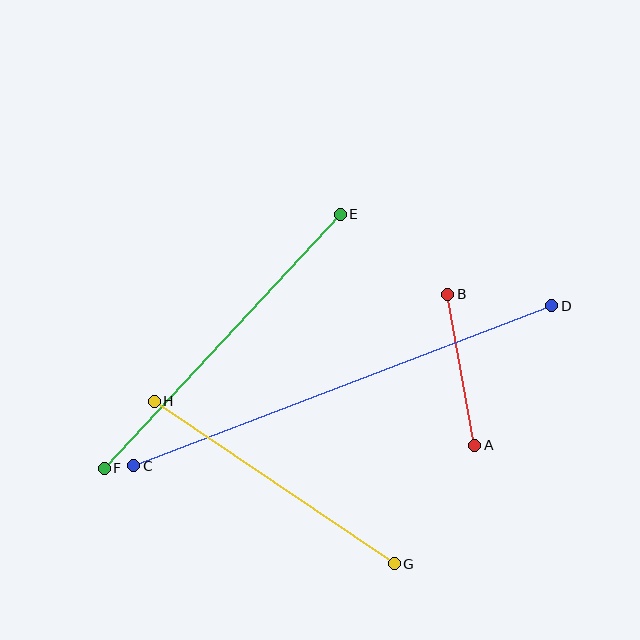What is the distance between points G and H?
The distance is approximately 290 pixels.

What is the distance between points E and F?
The distance is approximately 347 pixels.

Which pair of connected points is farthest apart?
Points C and D are farthest apart.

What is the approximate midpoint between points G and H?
The midpoint is at approximately (274, 483) pixels.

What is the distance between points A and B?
The distance is approximately 154 pixels.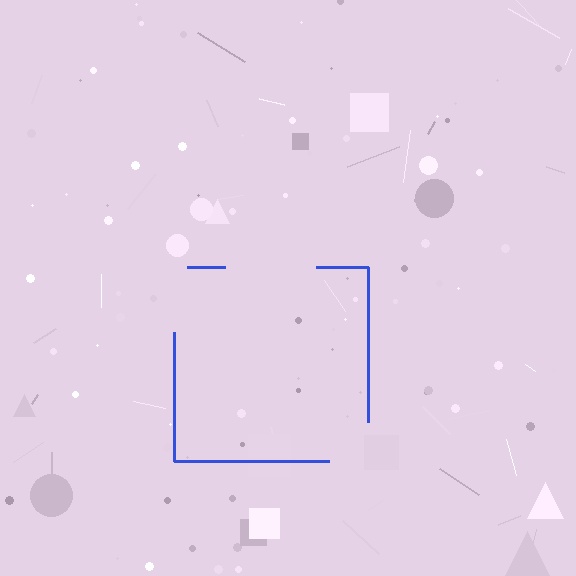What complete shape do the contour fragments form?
The contour fragments form a square.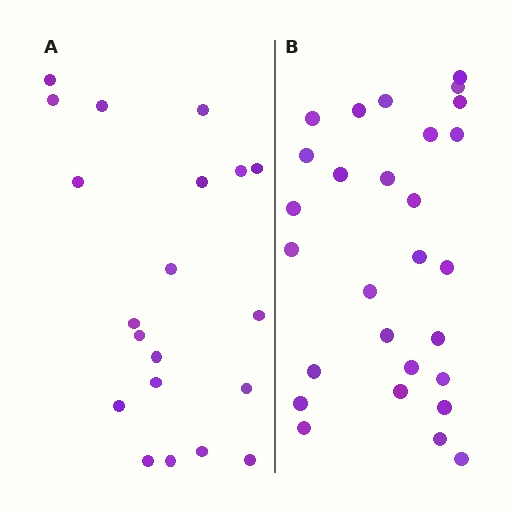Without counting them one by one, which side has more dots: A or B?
Region B (the right region) has more dots.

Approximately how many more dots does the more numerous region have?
Region B has roughly 8 or so more dots than region A.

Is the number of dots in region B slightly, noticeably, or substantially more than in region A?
Region B has noticeably more, but not dramatically so. The ratio is roughly 1.4 to 1.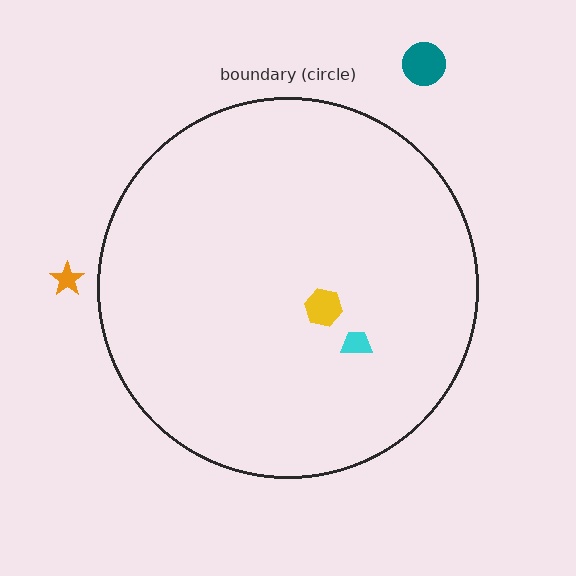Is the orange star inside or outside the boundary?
Outside.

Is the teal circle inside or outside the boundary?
Outside.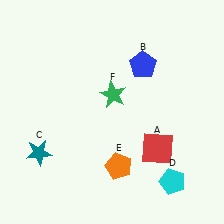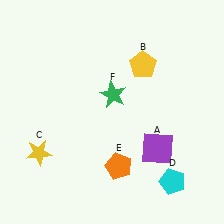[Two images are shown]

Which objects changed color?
A changed from red to purple. B changed from blue to yellow. C changed from teal to yellow.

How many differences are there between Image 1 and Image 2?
There are 3 differences between the two images.